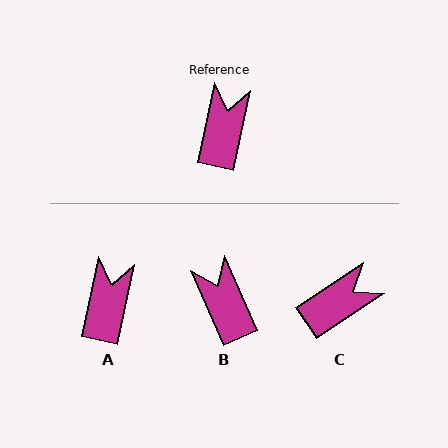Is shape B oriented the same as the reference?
No, it is off by about 36 degrees.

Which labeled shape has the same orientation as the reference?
A.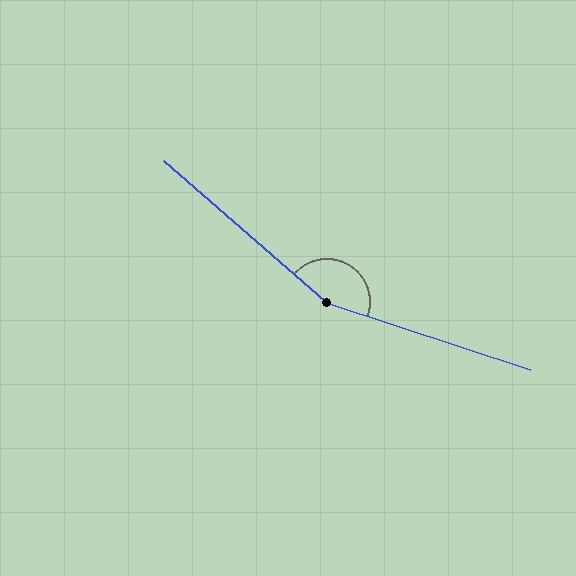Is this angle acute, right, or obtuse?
It is obtuse.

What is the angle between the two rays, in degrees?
Approximately 157 degrees.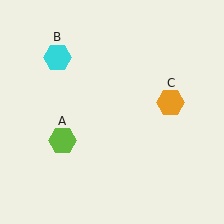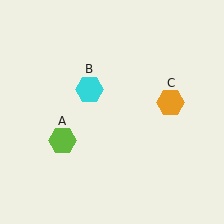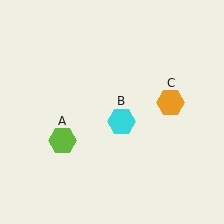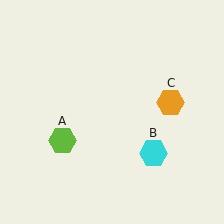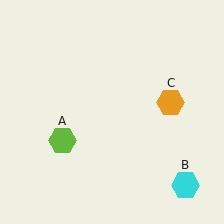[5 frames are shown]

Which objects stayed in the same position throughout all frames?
Lime hexagon (object A) and orange hexagon (object C) remained stationary.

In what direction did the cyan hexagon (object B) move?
The cyan hexagon (object B) moved down and to the right.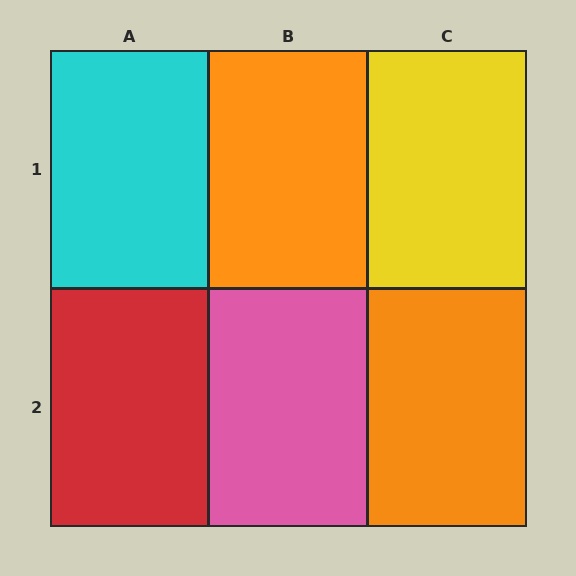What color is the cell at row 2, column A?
Red.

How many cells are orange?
2 cells are orange.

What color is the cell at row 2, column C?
Orange.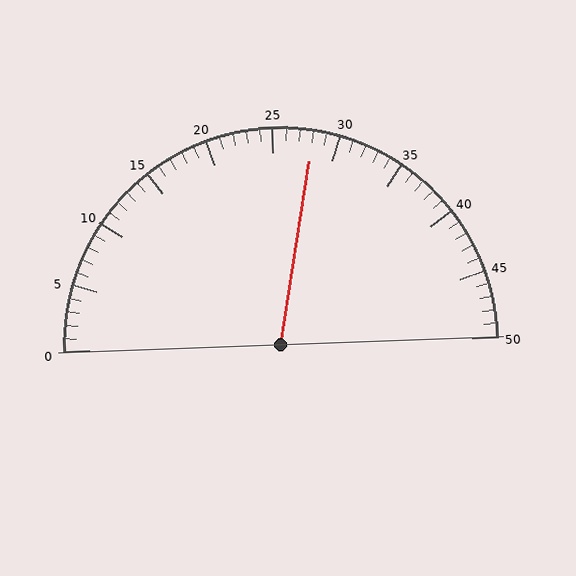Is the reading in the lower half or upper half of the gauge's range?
The reading is in the upper half of the range (0 to 50).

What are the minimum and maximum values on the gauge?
The gauge ranges from 0 to 50.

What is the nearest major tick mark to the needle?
The nearest major tick mark is 30.